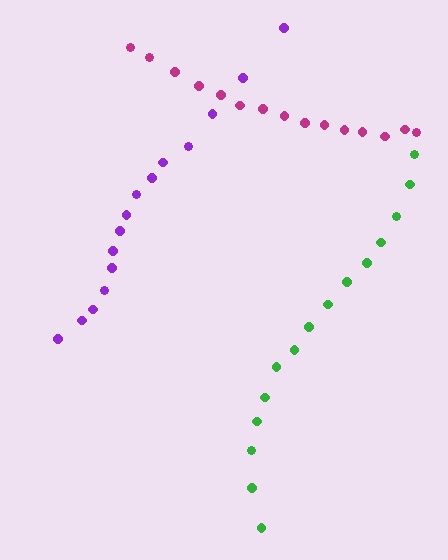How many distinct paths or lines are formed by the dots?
There are 3 distinct paths.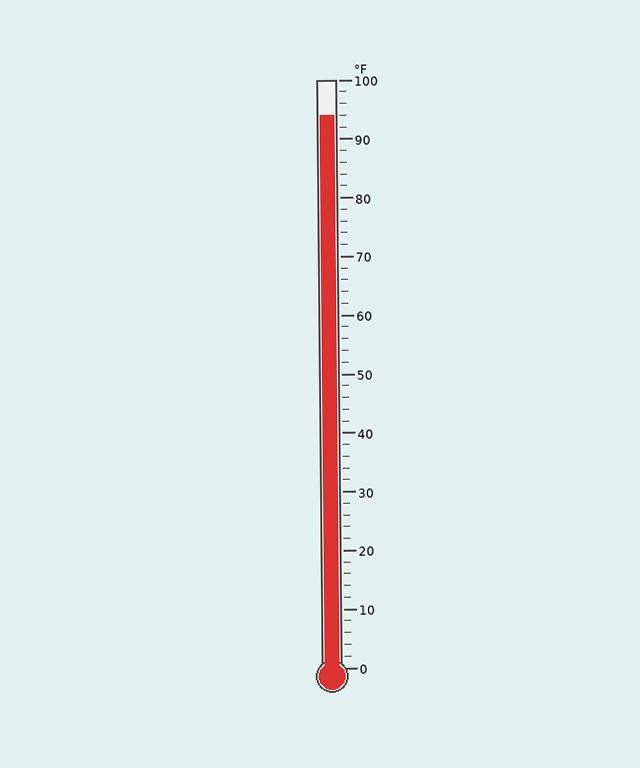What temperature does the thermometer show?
The thermometer shows approximately 94°F.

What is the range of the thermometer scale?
The thermometer scale ranges from 0°F to 100°F.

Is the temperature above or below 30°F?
The temperature is above 30°F.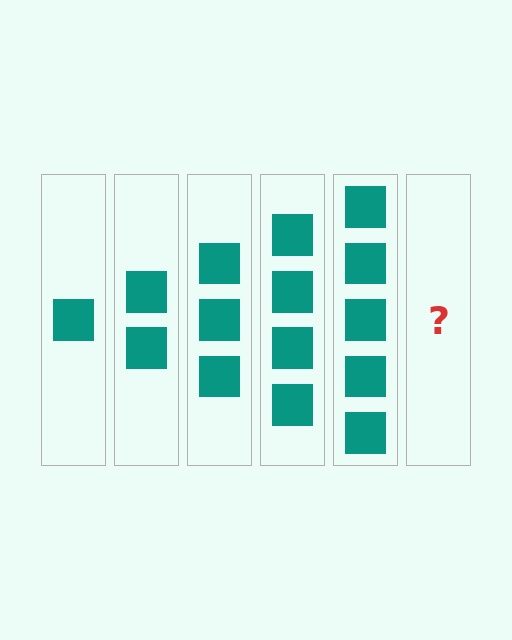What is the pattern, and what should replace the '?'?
The pattern is that each step adds one more square. The '?' should be 6 squares.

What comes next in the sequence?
The next element should be 6 squares.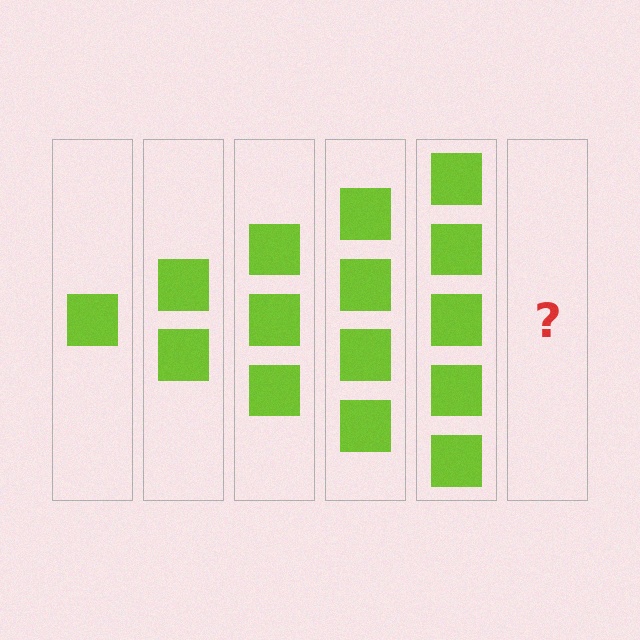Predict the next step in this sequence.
The next step is 6 squares.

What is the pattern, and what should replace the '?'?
The pattern is that each step adds one more square. The '?' should be 6 squares.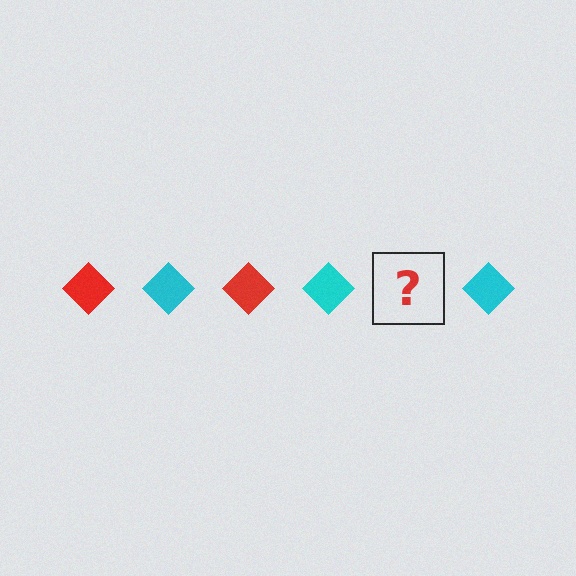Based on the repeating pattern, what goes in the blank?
The blank should be a red diamond.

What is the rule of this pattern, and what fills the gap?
The rule is that the pattern cycles through red, cyan diamonds. The gap should be filled with a red diamond.